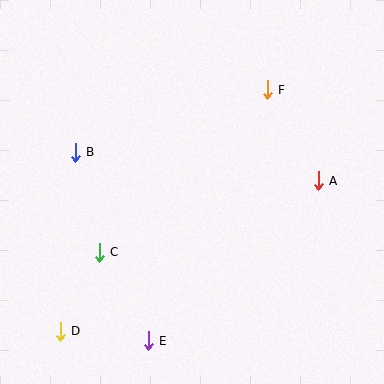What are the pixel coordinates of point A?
Point A is at (318, 181).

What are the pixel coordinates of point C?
Point C is at (99, 252).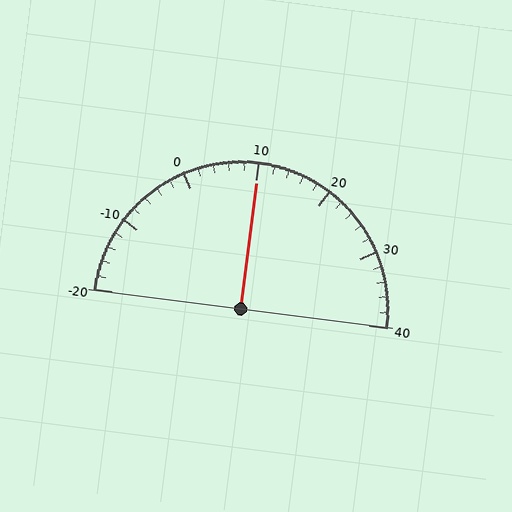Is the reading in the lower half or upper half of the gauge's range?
The reading is in the upper half of the range (-20 to 40).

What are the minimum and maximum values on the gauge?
The gauge ranges from -20 to 40.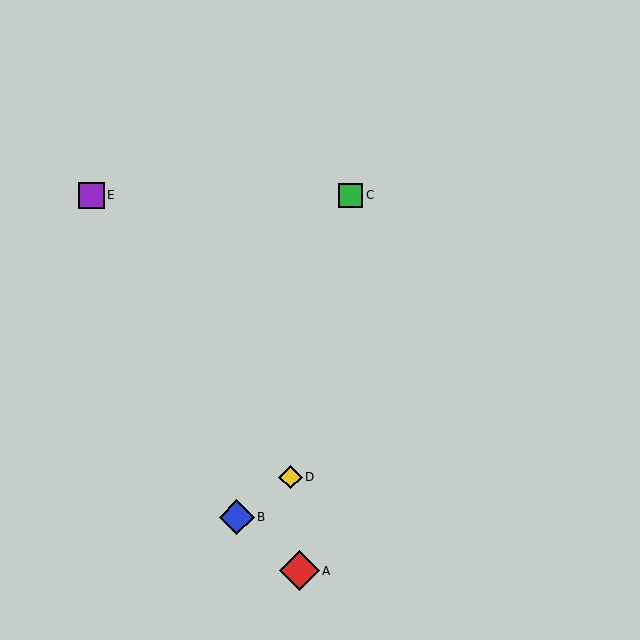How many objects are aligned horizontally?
2 objects (C, E) are aligned horizontally.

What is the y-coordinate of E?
Object E is at y≈196.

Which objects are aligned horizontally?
Objects C, E are aligned horizontally.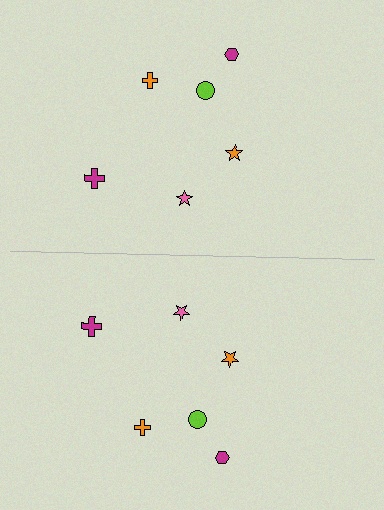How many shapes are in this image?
There are 12 shapes in this image.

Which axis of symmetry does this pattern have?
The pattern has a horizontal axis of symmetry running through the center of the image.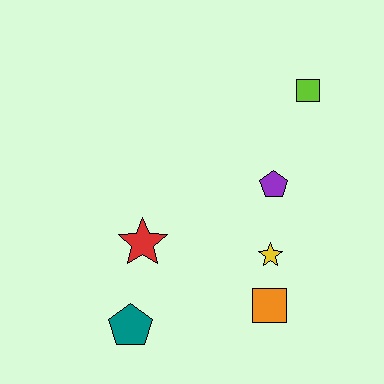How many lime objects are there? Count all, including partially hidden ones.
There is 1 lime object.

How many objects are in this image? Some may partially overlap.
There are 6 objects.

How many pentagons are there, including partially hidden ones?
There are 2 pentagons.